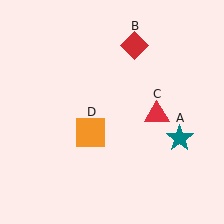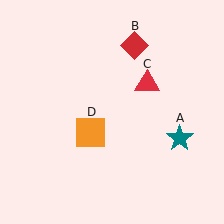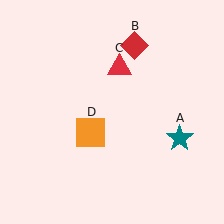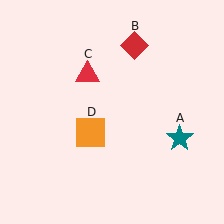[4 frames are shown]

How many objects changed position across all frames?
1 object changed position: red triangle (object C).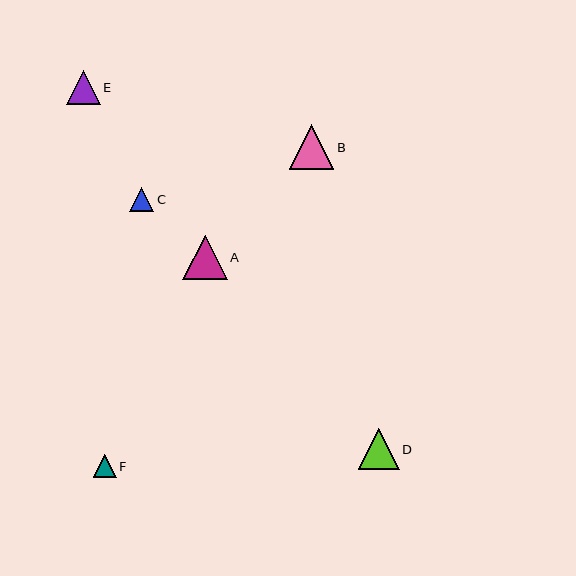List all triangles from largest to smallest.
From largest to smallest: B, A, D, E, C, F.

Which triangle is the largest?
Triangle B is the largest with a size of approximately 44 pixels.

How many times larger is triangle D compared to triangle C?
Triangle D is approximately 1.7 times the size of triangle C.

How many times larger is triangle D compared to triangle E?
Triangle D is approximately 1.2 times the size of triangle E.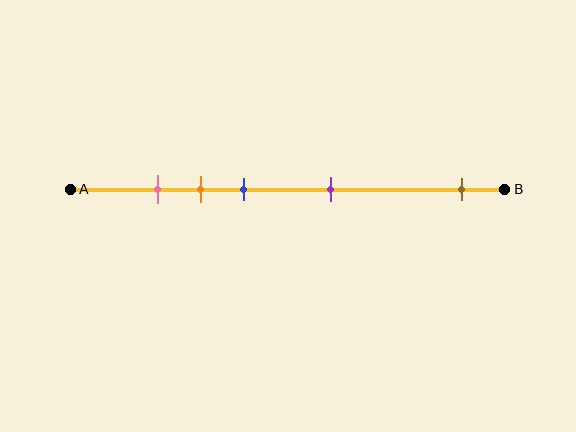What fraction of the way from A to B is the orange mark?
The orange mark is approximately 30% (0.3) of the way from A to B.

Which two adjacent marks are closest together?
The pink and orange marks are the closest adjacent pair.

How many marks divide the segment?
There are 5 marks dividing the segment.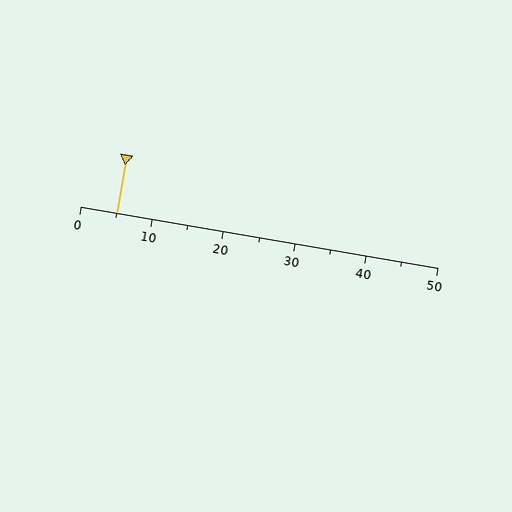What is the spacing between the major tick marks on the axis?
The major ticks are spaced 10 apart.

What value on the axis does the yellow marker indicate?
The marker indicates approximately 5.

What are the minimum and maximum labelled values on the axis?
The axis runs from 0 to 50.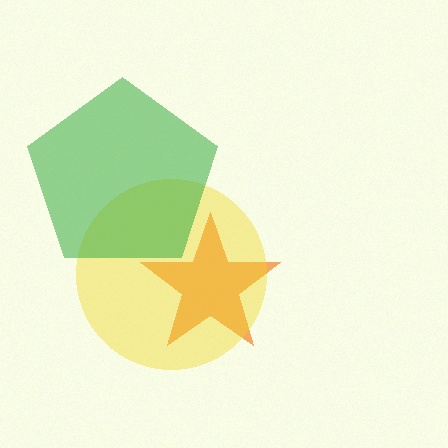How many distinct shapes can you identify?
There are 3 distinct shapes: an orange star, a yellow circle, a green pentagon.